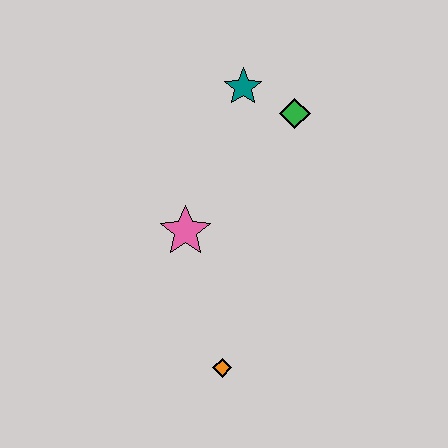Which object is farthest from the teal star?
The orange diamond is farthest from the teal star.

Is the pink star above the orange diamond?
Yes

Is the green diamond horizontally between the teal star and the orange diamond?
No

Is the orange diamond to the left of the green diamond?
Yes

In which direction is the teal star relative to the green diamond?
The teal star is to the left of the green diamond.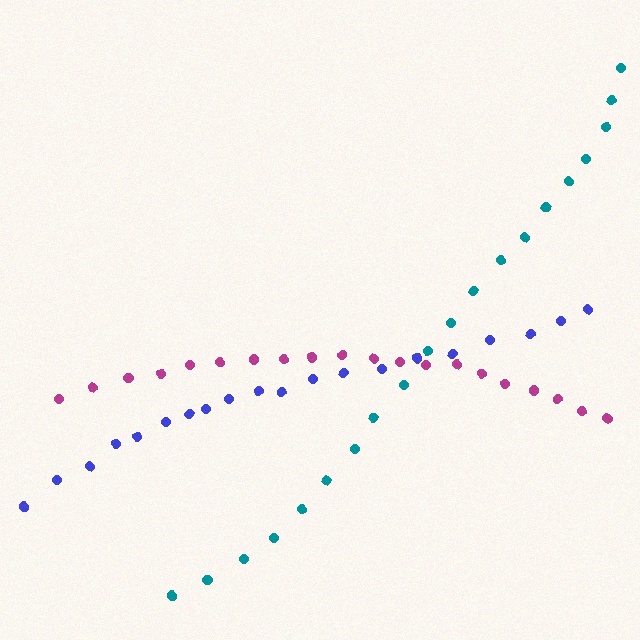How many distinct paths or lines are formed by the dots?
There are 3 distinct paths.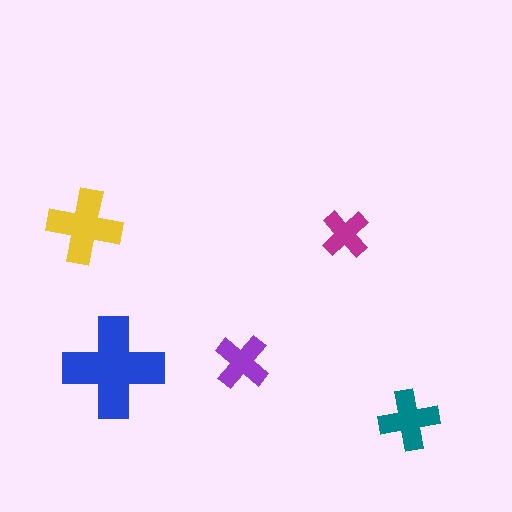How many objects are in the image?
There are 5 objects in the image.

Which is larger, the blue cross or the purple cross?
The blue one.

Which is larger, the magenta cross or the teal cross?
The teal one.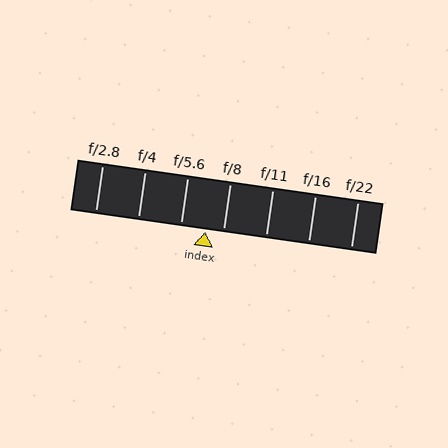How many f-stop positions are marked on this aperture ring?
There are 7 f-stop positions marked.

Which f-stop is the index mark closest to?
The index mark is closest to f/8.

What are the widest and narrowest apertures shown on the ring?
The widest aperture shown is f/2.8 and the narrowest is f/22.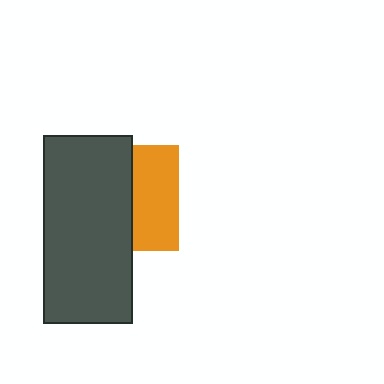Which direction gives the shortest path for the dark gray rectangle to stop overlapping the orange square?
Moving left gives the shortest separation.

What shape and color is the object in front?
The object in front is a dark gray rectangle.